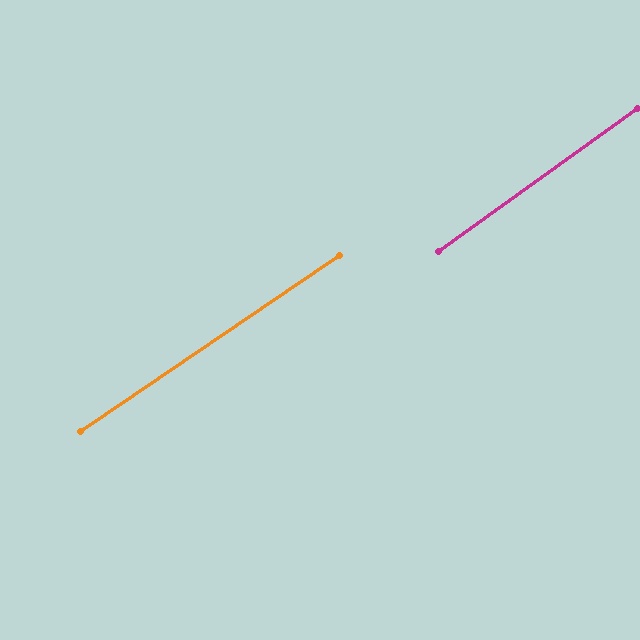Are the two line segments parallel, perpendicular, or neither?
Parallel — their directions differ by only 1.3°.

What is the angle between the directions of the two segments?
Approximately 1 degree.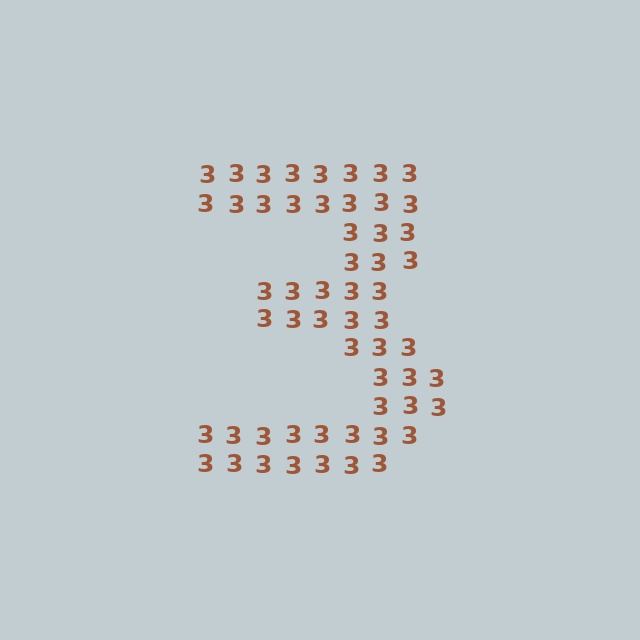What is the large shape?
The large shape is the digit 3.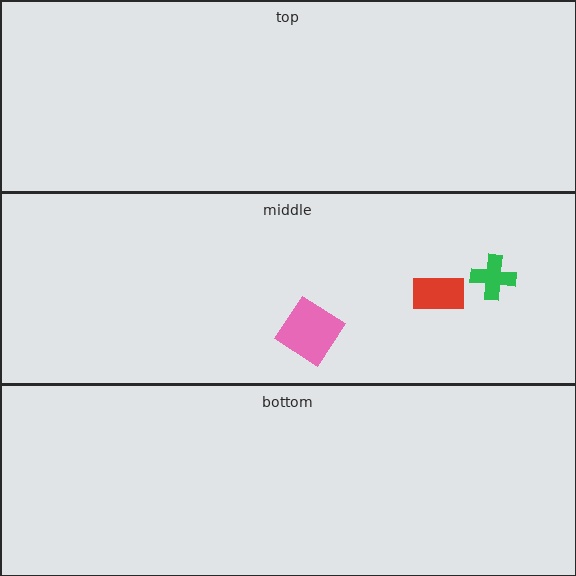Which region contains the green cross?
The middle region.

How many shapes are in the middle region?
3.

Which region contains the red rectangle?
The middle region.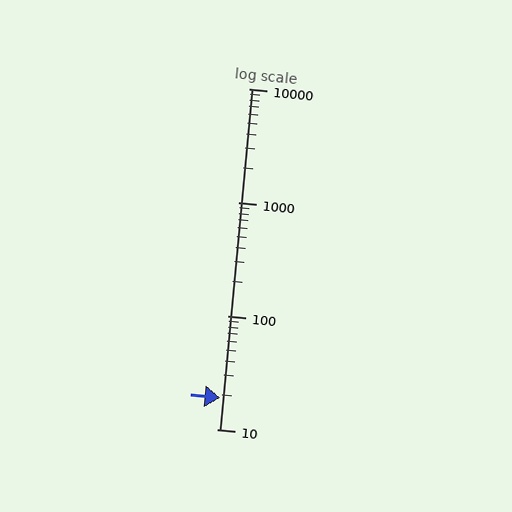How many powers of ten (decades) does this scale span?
The scale spans 3 decades, from 10 to 10000.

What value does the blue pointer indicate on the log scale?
The pointer indicates approximately 19.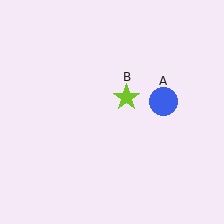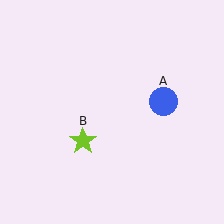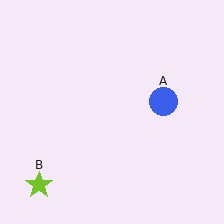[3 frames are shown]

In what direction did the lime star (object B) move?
The lime star (object B) moved down and to the left.